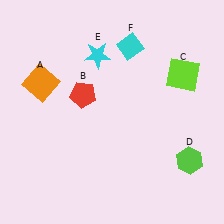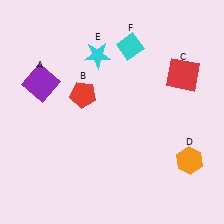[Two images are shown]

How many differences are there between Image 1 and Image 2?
There are 3 differences between the two images.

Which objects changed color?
A changed from orange to purple. C changed from lime to red. D changed from lime to orange.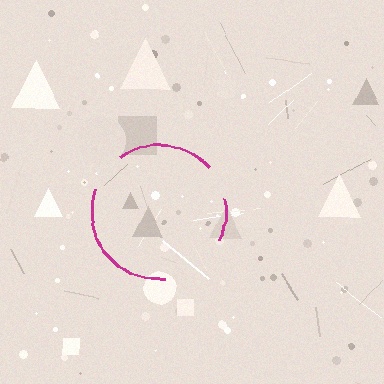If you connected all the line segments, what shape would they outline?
They would outline a circle.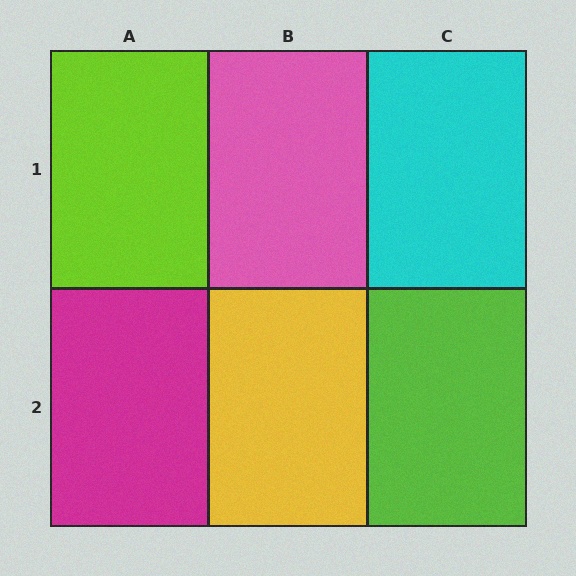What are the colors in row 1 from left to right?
Lime, pink, cyan.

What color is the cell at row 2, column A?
Magenta.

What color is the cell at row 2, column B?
Yellow.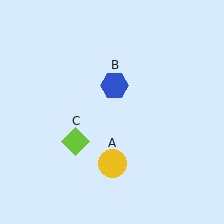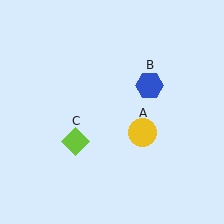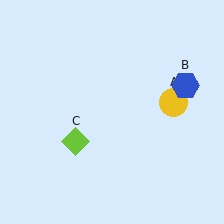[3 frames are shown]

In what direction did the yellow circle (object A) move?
The yellow circle (object A) moved up and to the right.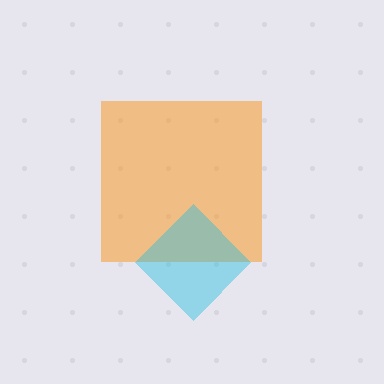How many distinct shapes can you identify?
There are 2 distinct shapes: an orange square, a cyan diamond.